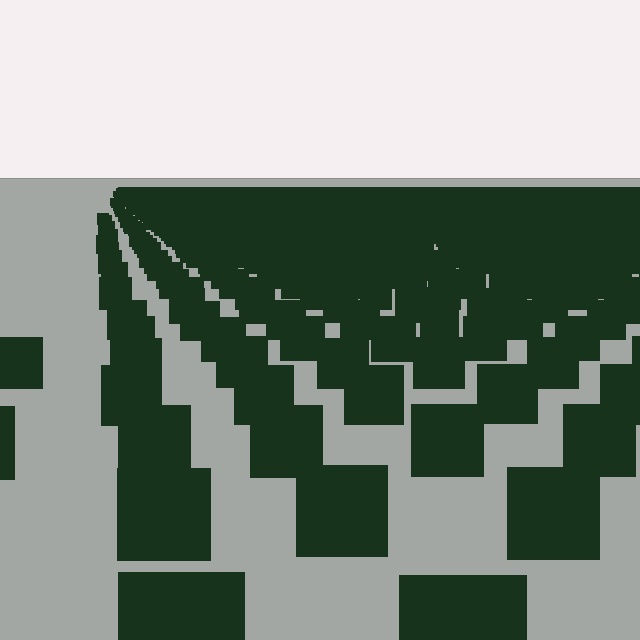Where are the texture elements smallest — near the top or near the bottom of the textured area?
Near the top.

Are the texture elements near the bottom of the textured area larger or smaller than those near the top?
Larger. Near the bottom, elements are closer to the viewer and appear at a bigger on-screen size.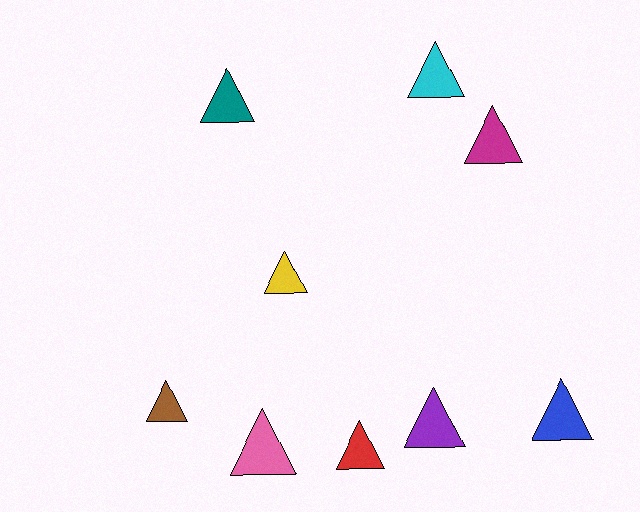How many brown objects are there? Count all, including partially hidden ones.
There is 1 brown object.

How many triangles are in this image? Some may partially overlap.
There are 9 triangles.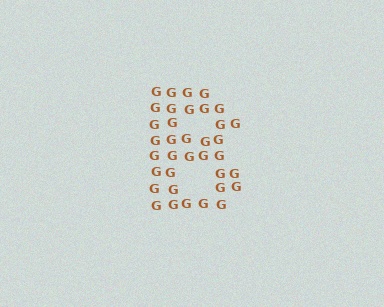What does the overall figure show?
The overall figure shows the letter B.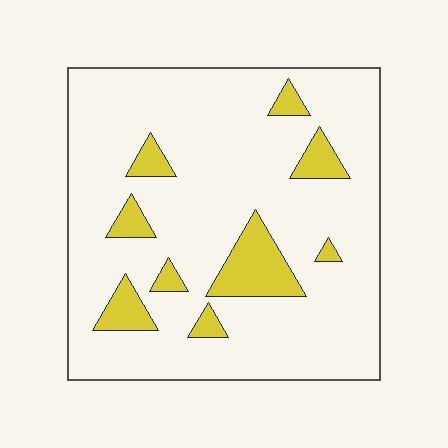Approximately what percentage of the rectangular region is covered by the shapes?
Approximately 15%.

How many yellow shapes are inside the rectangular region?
9.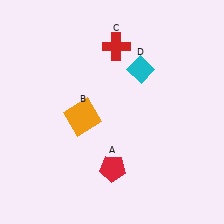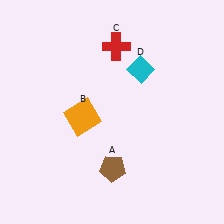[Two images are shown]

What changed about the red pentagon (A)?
In Image 1, A is red. In Image 2, it changed to brown.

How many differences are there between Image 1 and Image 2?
There is 1 difference between the two images.